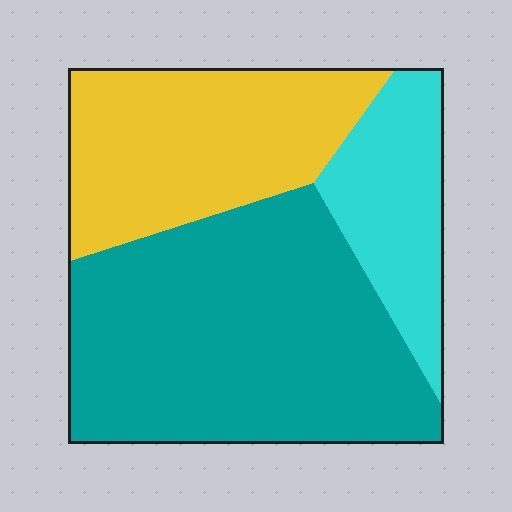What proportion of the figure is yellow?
Yellow takes up about one third (1/3) of the figure.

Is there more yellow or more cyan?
Yellow.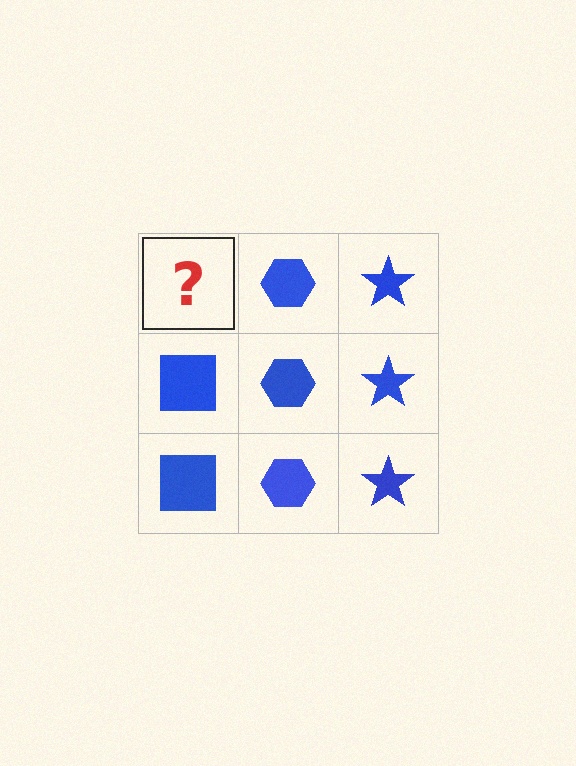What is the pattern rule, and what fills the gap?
The rule is that each column has a consistent shape. The gap should be filled with a blue square.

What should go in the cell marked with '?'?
The missing cell should contain a blue square.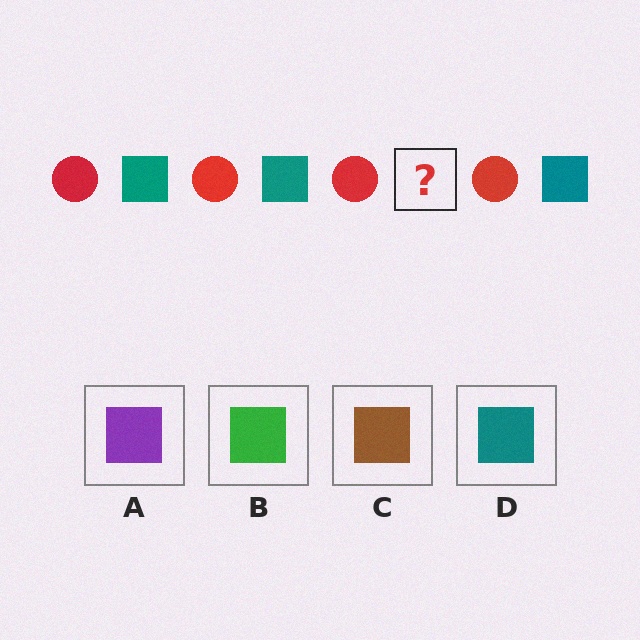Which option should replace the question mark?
Option D.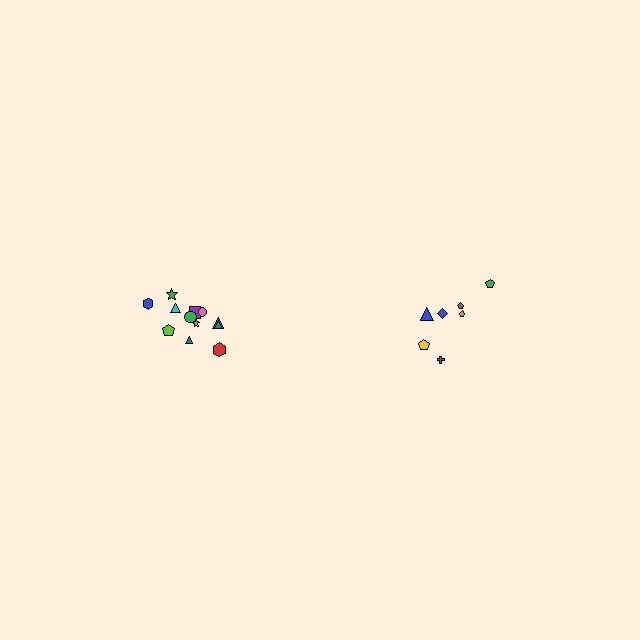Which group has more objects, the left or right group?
The left group.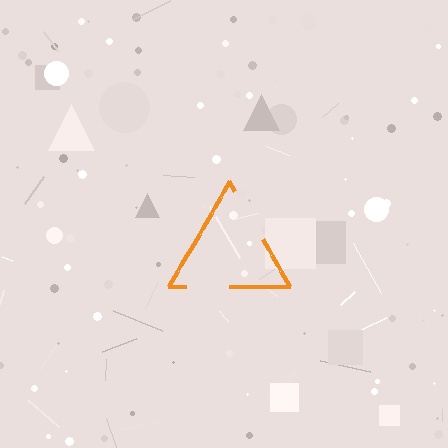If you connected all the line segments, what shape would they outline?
They would outline a triangle.